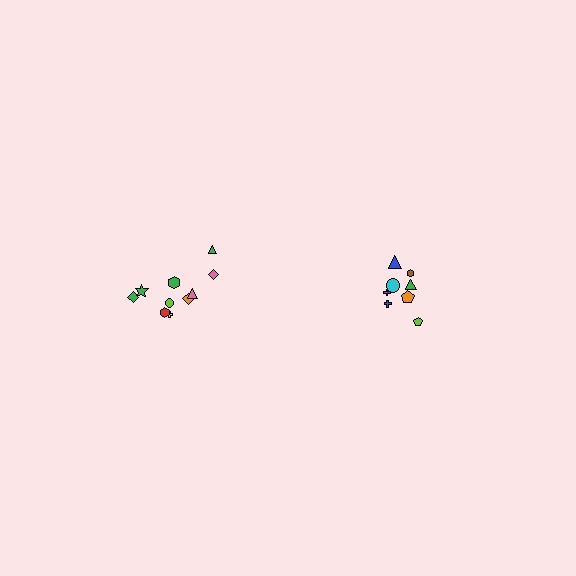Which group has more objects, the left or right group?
The left group.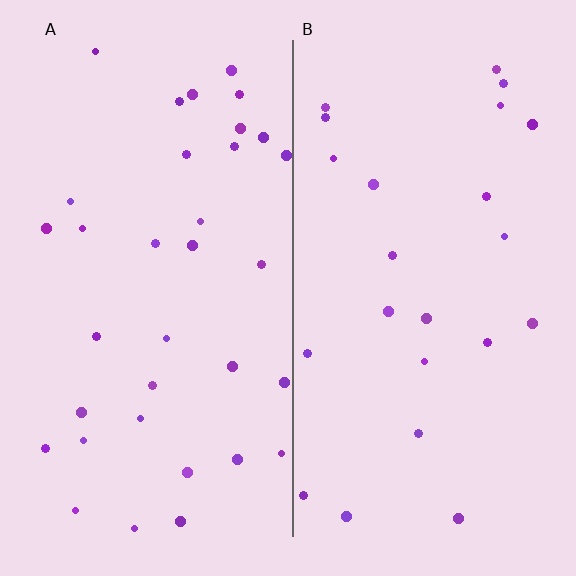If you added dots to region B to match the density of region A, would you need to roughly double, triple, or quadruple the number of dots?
Approximately double.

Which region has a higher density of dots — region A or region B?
A (the left).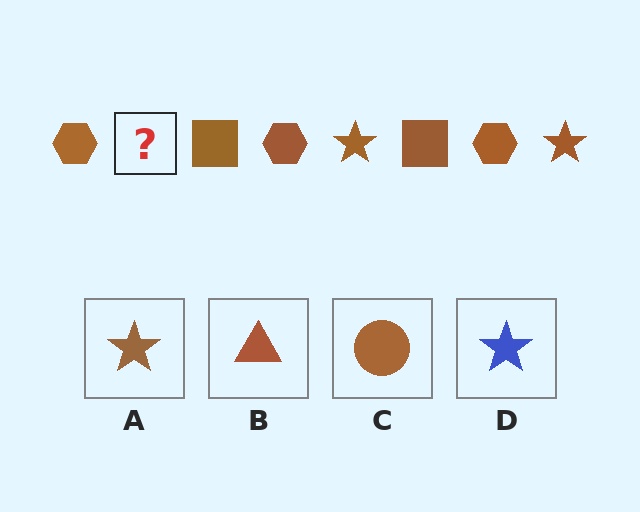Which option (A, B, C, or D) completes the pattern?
A.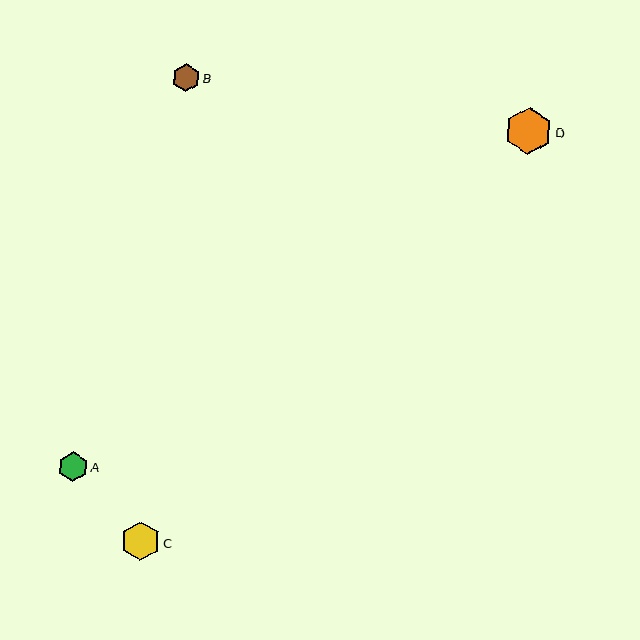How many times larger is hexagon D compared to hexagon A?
Hexagon D is approximately 1.6 times the size of hexagon A.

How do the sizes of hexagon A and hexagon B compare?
Hexagon A and hexagon B are approximately the same size.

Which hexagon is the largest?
Hexagon D is the largest with a size of approximately 47 pixels.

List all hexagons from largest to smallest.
From largest to smallest: D, C, A, B.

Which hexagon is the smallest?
Hexagon B is the smallest with a size of approximately 28 pixels.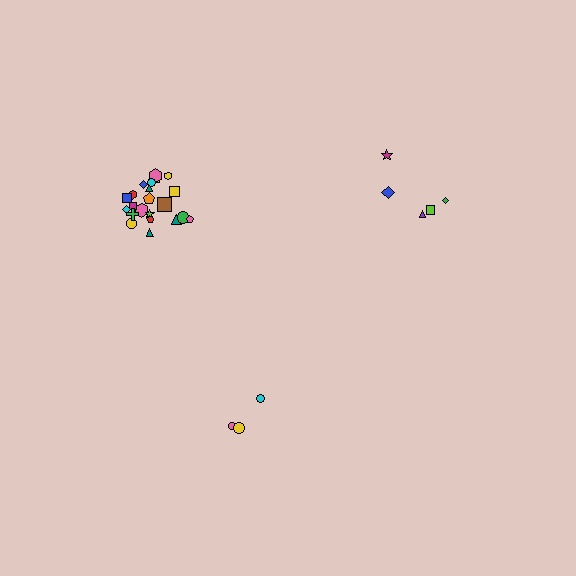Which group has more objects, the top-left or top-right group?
The top-left group.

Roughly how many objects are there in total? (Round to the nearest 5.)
Roughly 30 objects in total.